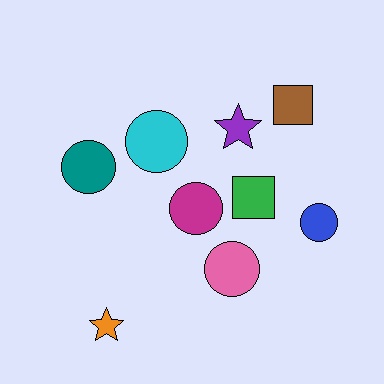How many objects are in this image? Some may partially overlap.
There are 9 objects.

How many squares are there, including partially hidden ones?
There are 2 squares.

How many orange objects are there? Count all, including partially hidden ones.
There is 1 orange object.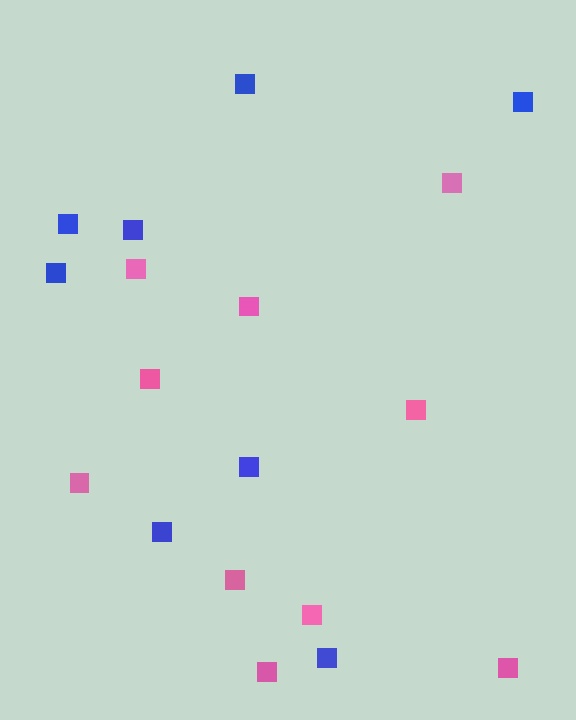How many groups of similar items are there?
There are 2 groups: one group of pink squares (10) and one group of blue squares (8).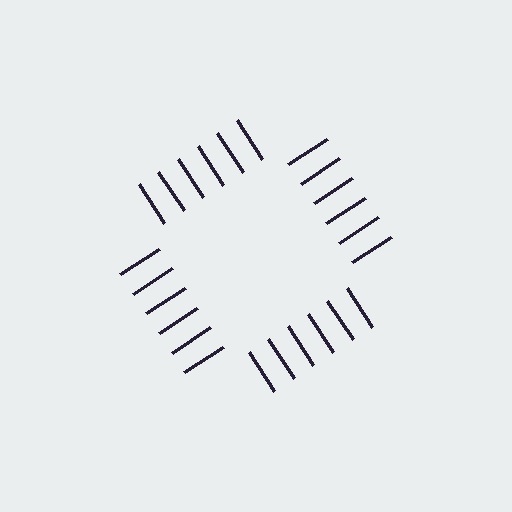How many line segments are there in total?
24 — 6 along each of the 4 edges.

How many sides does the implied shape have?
4 sides — the line-ends trace a square.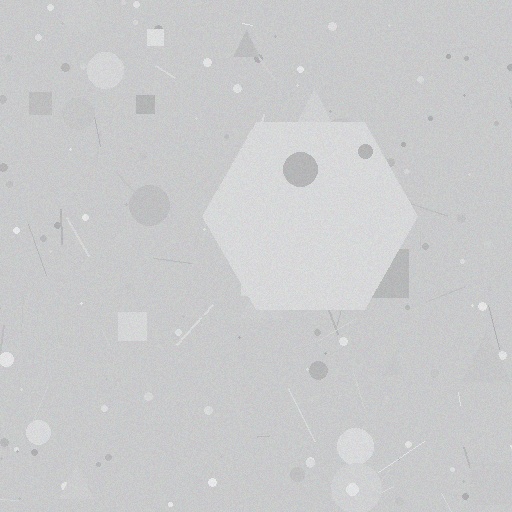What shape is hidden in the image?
A hexagon is hidden in the image.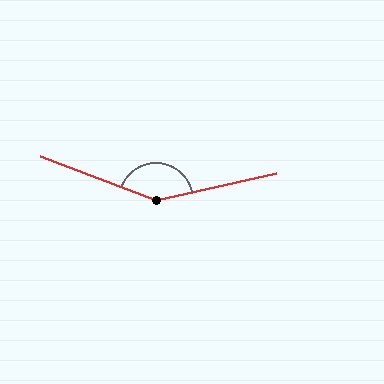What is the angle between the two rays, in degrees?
Approximately 146 degrees.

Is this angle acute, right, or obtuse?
It is obtuse.